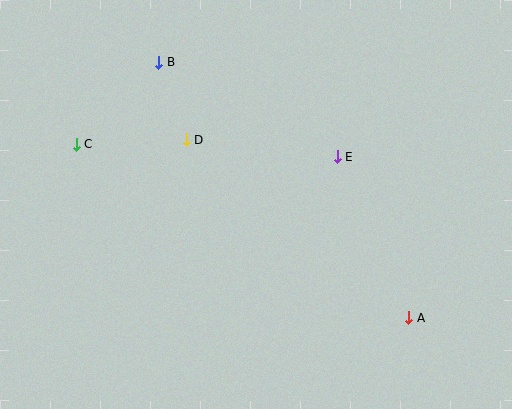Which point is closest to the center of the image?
Point E at (337, 157) is closest to the center.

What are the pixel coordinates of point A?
Point A is at (409, 318).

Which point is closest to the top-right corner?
Point E is closest to the top-right corner.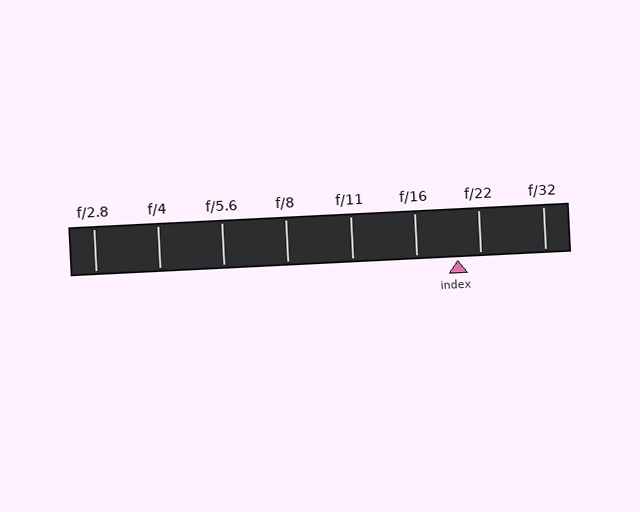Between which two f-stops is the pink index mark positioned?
The index mark is between f/16 and f/22.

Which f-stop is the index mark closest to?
The index mark is closest to f/22.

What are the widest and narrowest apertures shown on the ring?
The widest aperture shown is f/2.8 and the narrowest is f/32.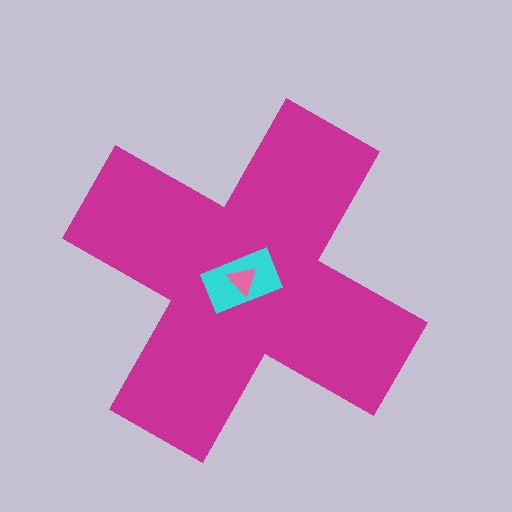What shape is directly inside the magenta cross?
The cyan rectangle.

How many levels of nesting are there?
3.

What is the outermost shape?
The magenta cross.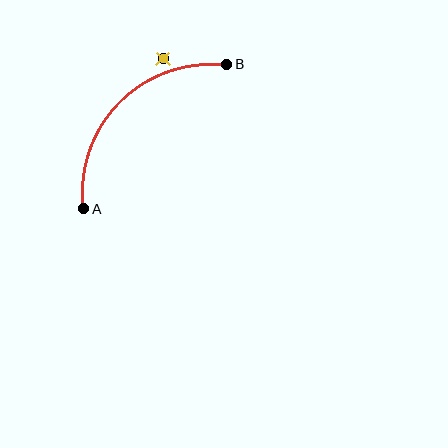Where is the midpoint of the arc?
The arc midpoint is the point on the curve farthest from the straight line joining A and B. It sits above and to the left of that line.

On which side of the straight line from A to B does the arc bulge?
The arc bulges above and to the left of the straight line connecting A and B.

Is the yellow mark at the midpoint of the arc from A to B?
No — the yellow mark does not lie on the arc at all. It sits slightly outside the curve.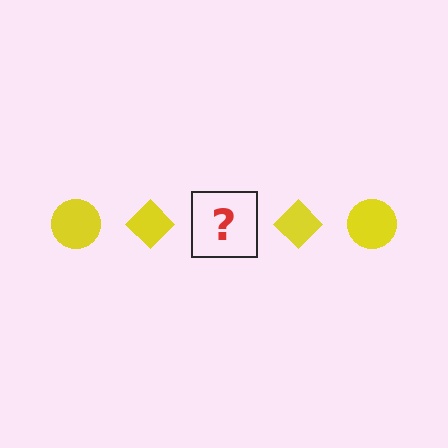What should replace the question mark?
The question mark should be replaced with a yellow circle.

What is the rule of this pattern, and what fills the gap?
The rule is that the pattern cycles through circle, diamond shapes in yellow. The gap should be filled with a yellow circle.